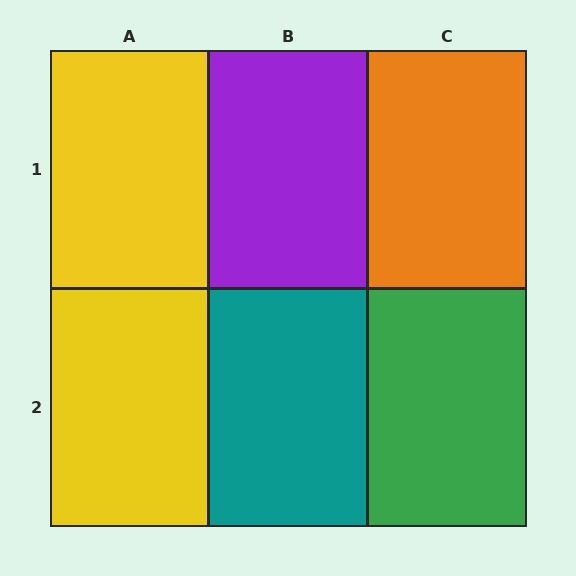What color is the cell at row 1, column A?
Yellow.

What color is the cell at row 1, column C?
Orange.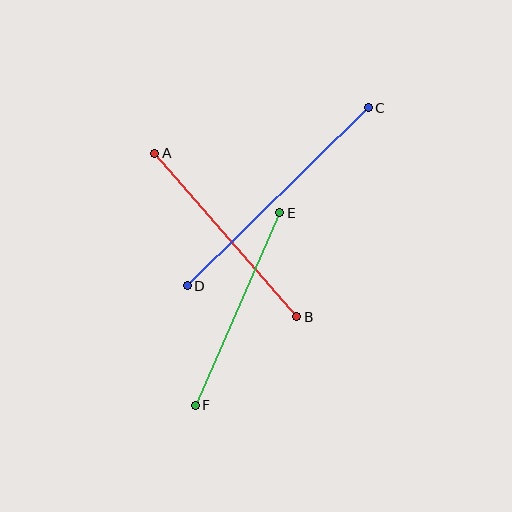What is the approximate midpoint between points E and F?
The midpoint is at approximately (237, 309) pixels.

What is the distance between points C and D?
The distance is approximately 254 pixels.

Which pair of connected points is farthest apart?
Points C and D are farthest apart.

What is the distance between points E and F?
The distance is approximately 210 pixels.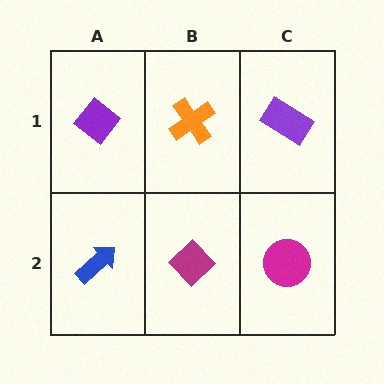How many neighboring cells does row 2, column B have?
3.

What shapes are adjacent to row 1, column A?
A blue arrow (row 2, column A), an orange cross (row 1, column B).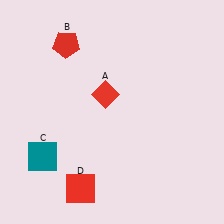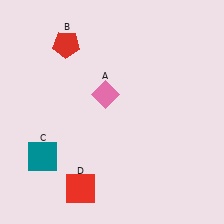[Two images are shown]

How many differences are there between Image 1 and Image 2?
There is 1 difference between the two images.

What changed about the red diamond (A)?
In Image 1, A is red. In Image 2, it changed to pink.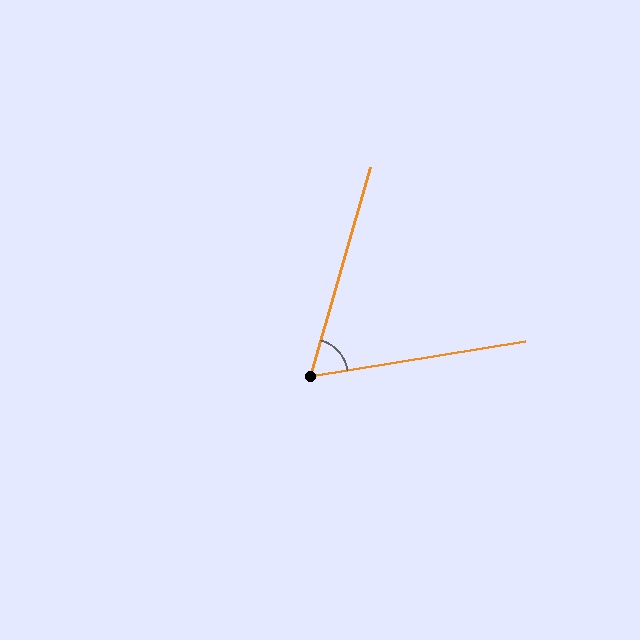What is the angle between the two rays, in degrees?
Approximately 65 degrees.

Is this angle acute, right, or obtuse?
It is acute.